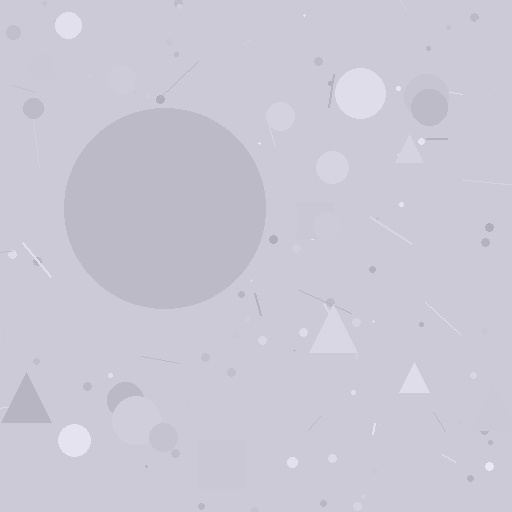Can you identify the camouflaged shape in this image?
The camouflaged shape is a circle.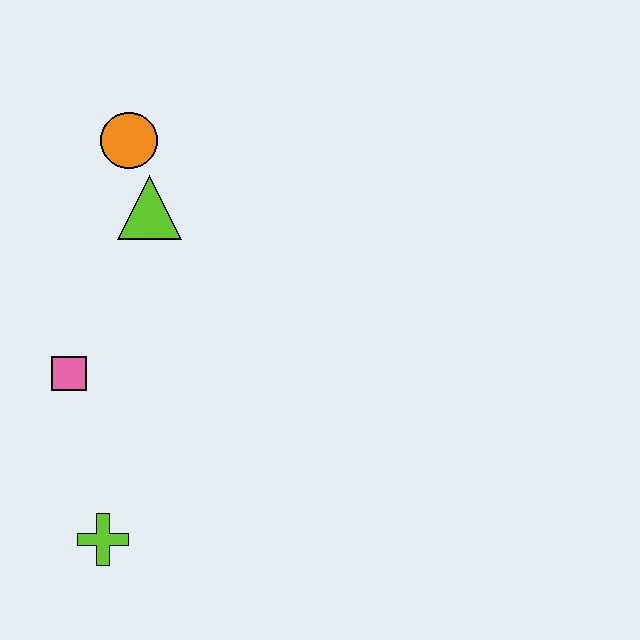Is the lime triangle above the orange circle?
No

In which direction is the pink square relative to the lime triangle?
The pink square is below the lime triangle.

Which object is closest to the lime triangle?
The orange circle is closest to the lime triangle.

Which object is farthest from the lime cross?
The orange circle is farthest from the lime cross.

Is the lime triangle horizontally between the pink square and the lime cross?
No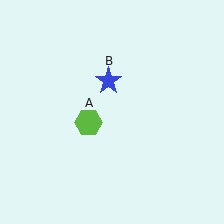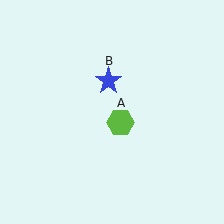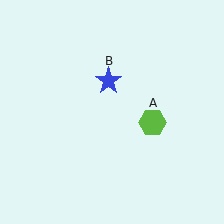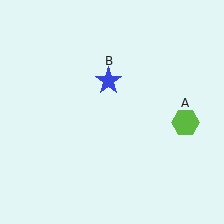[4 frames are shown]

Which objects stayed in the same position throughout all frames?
Blue star (object B) remained stationary.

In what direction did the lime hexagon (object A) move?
The lime hexagon (object A) moved right.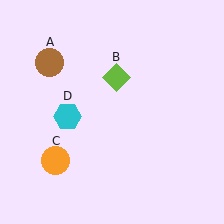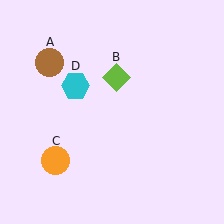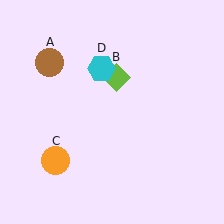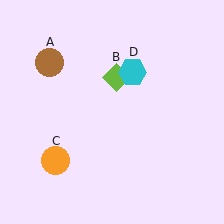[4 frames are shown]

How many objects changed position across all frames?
1 object changed position: cyan hexagon (object D).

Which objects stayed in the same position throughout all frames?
Brown circle (object A) and lime diamond (object B) and orange circle (object C) remained stationary.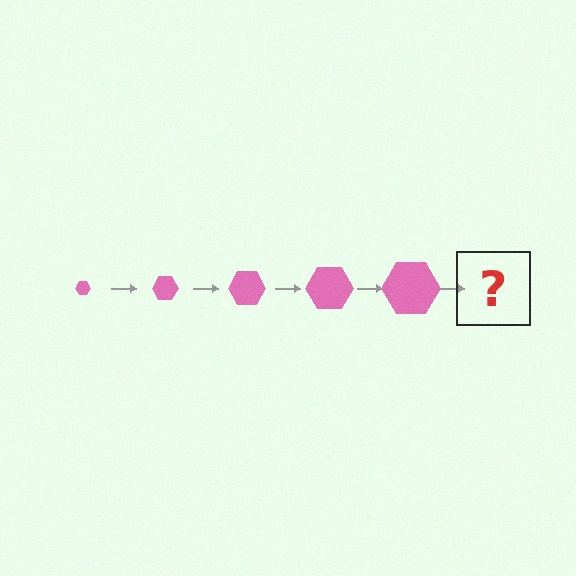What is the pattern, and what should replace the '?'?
The pattern is that the hexagon gets progressively larger each step. The '?' should be a pink hexagon, larger than the previous one.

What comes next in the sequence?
The next element should be a pink hexagon, larger than the previous one.